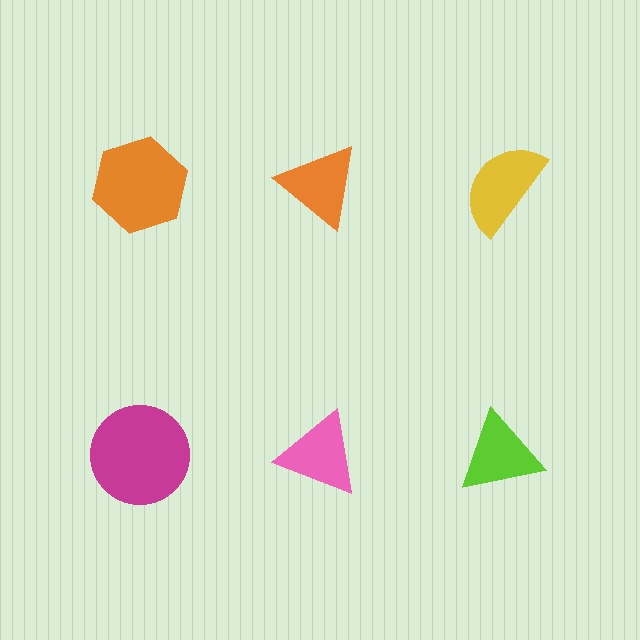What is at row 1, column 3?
A yellow semicircle.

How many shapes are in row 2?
3 shapes.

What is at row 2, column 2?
A pink triangle.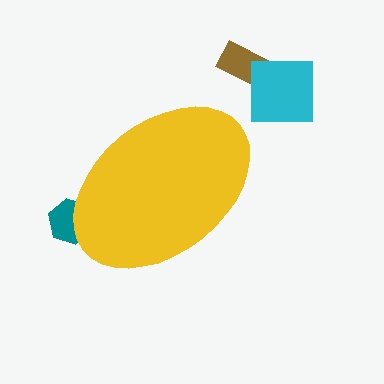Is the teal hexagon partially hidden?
Yes, the teal hexagon is partially hidden behind the yellow ellipse.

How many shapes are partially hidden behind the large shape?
1 shape is partially hidden.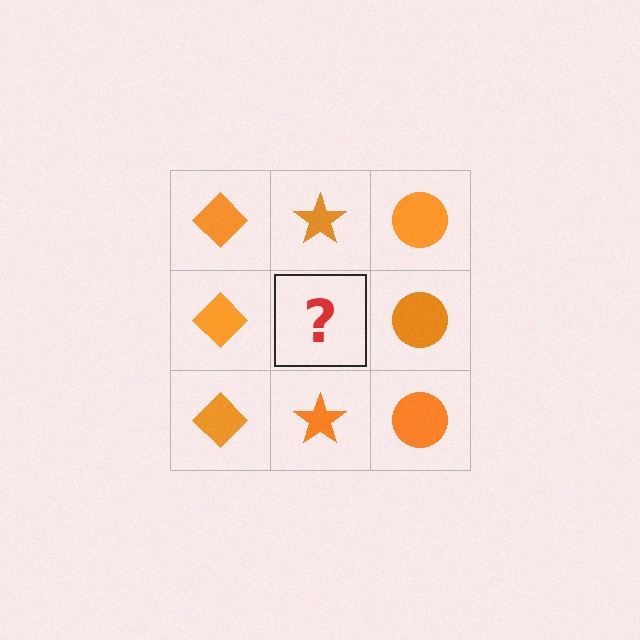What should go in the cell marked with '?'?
The missing cell should contain an orange star.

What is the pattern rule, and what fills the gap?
The rule is that each column has a consistent shape. The gap should be filled with an orange star.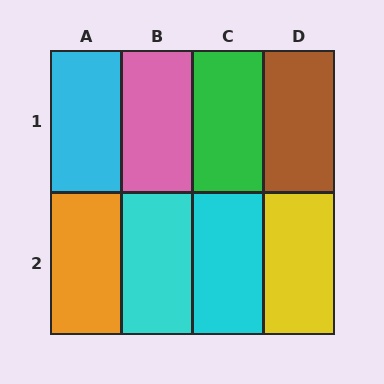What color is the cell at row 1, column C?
Green.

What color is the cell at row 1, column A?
Cyan.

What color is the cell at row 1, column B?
Pink.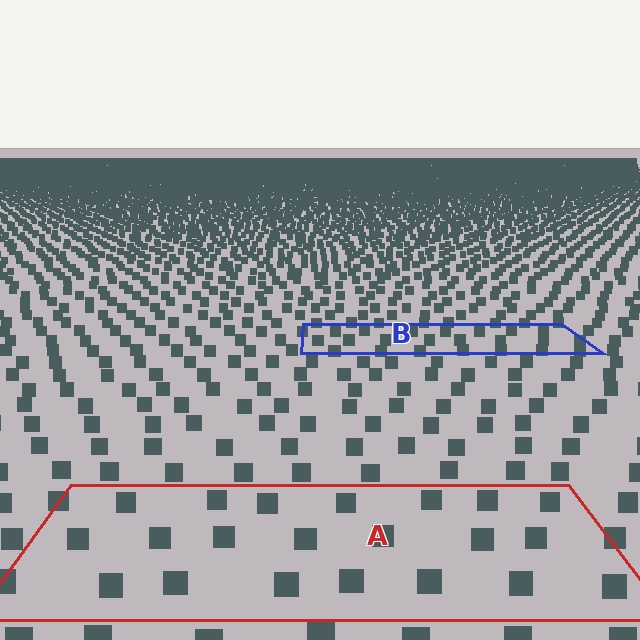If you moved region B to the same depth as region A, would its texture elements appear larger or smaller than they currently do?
They would appear larger. At a closer depth, the same texture elements are projected at a bigger on-screen size.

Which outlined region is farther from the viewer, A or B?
Region B is farther from the viewer — the texture elements inside it appear smaller and more densely packed.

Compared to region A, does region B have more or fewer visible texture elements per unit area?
Region B has more texture elements per unit area — they are packed more densely because it is farther away.